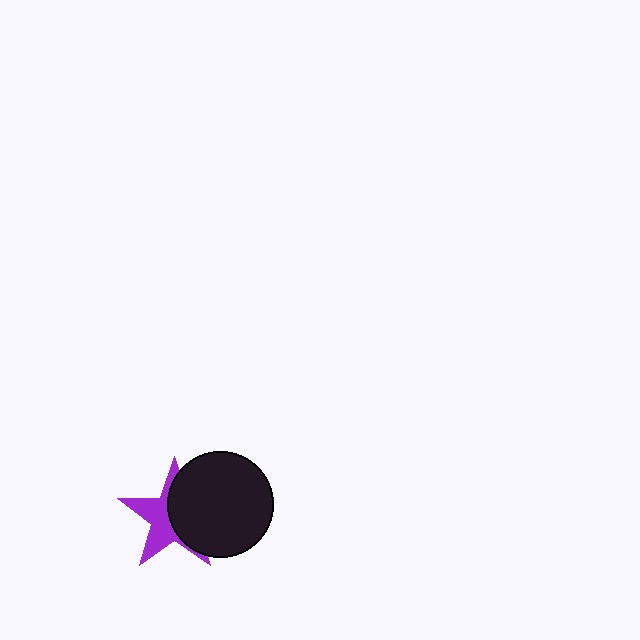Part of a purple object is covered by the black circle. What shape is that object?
It is a star.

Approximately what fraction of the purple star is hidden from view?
Roughly 51% of the purple star is hidden behind the black circle.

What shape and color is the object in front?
The object in front is a black circle.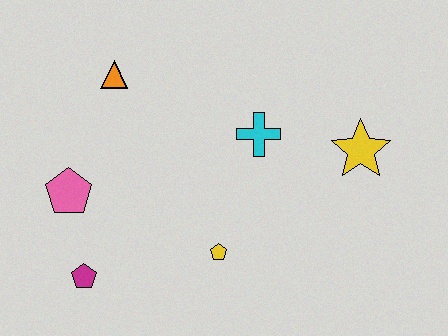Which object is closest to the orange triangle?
The pink pentagon is closest to the orange triangle.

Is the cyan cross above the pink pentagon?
Yes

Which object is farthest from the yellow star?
The magenta pentagon is farthest from the yellow star.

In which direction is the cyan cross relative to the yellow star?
The cyan cross is to the left of the yellow star.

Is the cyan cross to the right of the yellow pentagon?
Yes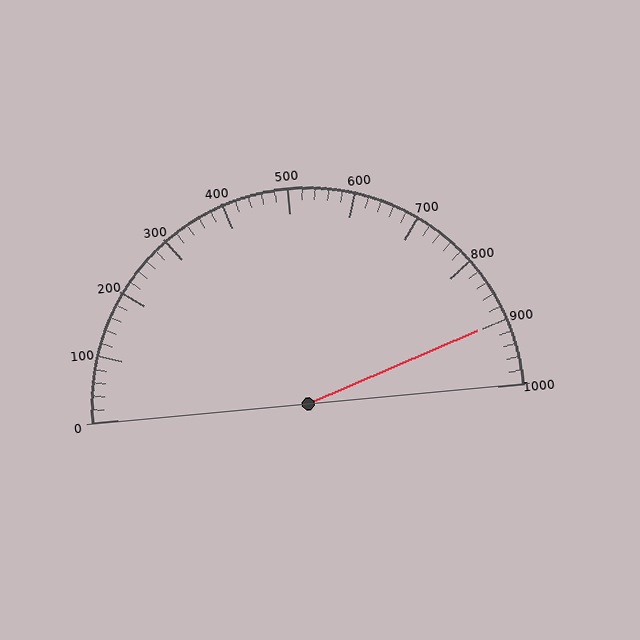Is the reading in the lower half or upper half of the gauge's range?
The reading is in the upper half of the range (0 to 1000).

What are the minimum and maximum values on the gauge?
The gauge ranges from 0 to 1000.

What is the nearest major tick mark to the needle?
The nearest major tick mark is 900.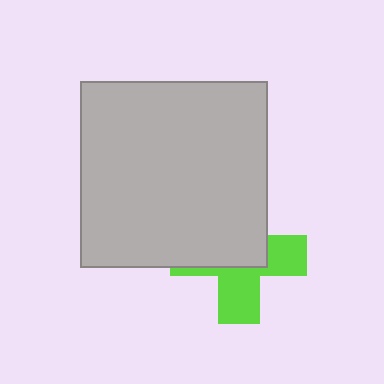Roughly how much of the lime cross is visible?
About half of it is visible (roughly 46%).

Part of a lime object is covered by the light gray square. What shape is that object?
It is a cross.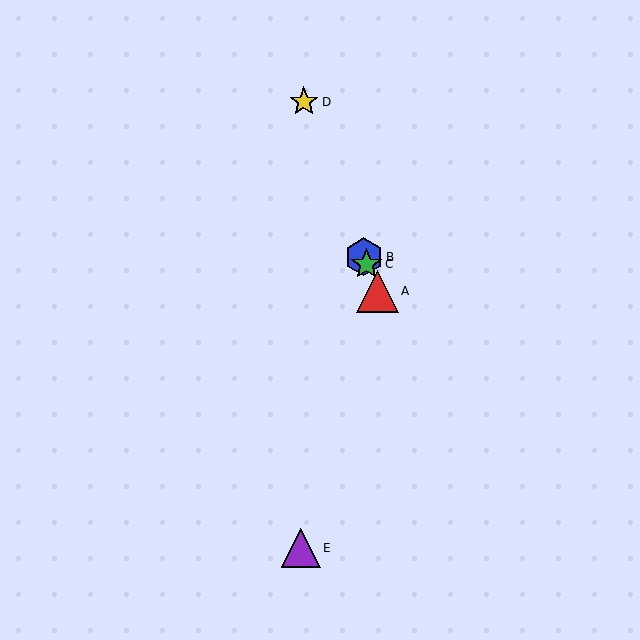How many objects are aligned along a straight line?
4 objects (A, B, C, D) are aligned along a straight line.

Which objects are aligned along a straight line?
Objects A, B, C, D are aligned along a straight line.